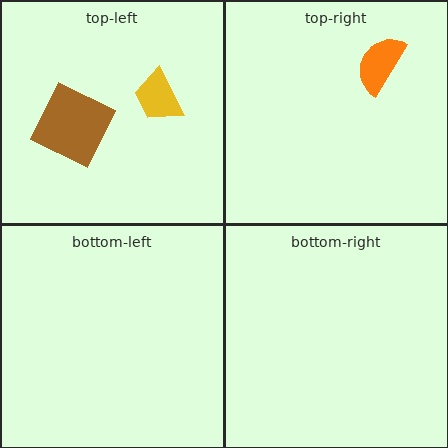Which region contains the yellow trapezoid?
The top-left region.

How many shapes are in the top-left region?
2.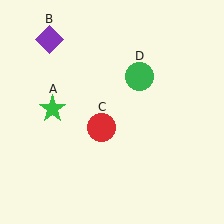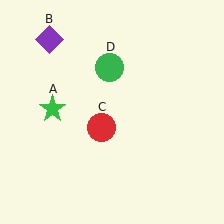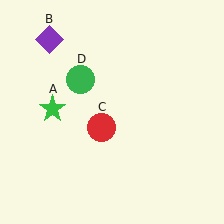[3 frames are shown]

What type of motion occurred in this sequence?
The green circle (object D) rotated counterclockwise around the center of the scene.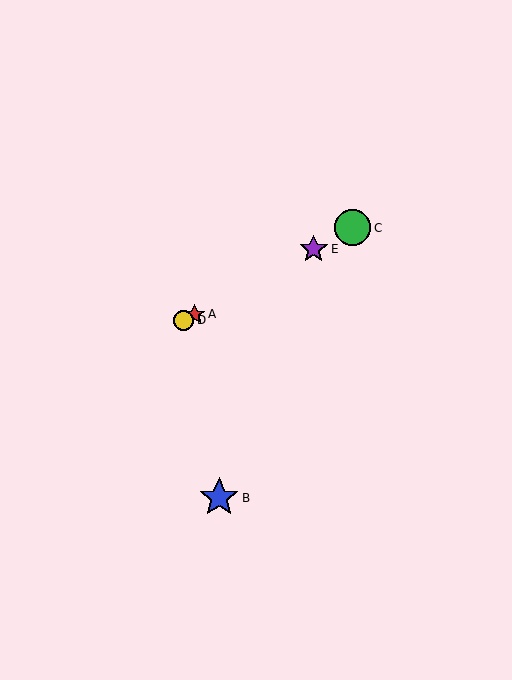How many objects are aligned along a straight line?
4 objects (A, C, D, E) are aligned along a straight line.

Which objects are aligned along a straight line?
Objects A, C, D, E are aligned along a straight line.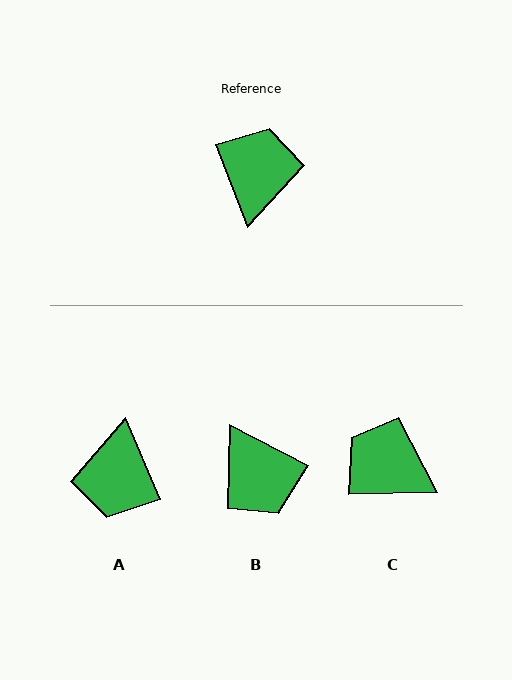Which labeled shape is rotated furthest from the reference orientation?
A, about 178 degrees away.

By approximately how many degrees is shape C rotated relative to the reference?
Approximately 70 degrees counter-clockwise.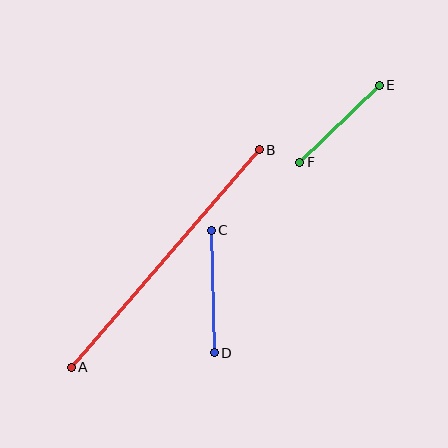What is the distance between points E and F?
The distance is approximately 111 pixels.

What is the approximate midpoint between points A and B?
The midpoint is at approximately (165, 259) pixels.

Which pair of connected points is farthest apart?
Points A and B are farthest apart.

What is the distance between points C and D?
The distance is approximately 122 pixels.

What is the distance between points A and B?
The distance is approximately 287 pixels.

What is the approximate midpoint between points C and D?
The midpoint is at approximately (213, 291) pixels.